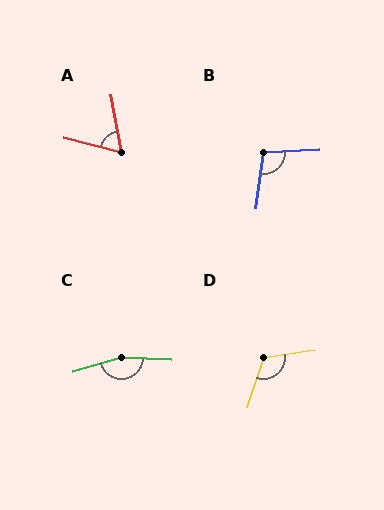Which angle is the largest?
C, at approximately 161 degrees.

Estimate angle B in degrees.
Approximately 101 degrees.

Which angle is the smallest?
A, at approximately 66 degrees.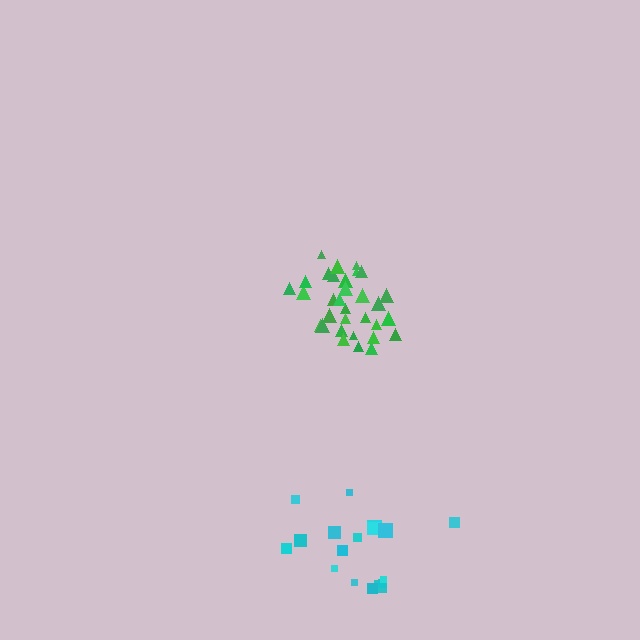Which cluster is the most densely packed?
Green.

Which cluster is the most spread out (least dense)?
Cyan.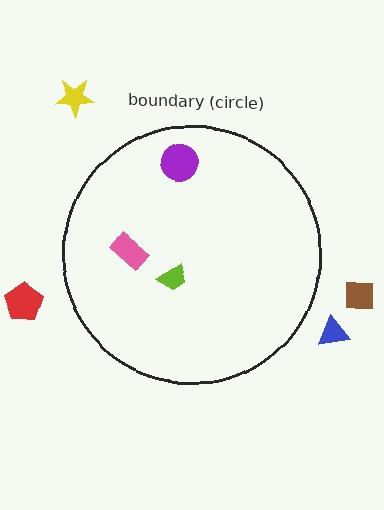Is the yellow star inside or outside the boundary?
Outside.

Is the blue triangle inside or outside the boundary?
Outside.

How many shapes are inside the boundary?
3 inside, 4 outside.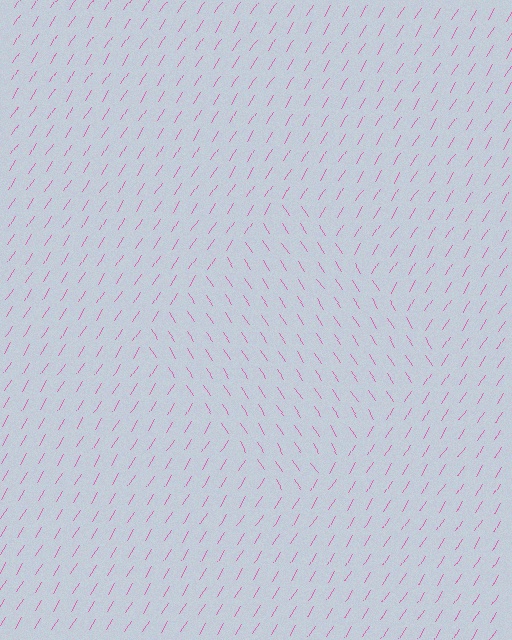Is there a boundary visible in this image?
Yes, there is a texture boundary formed by a change in line orientation.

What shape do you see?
I see a diamond.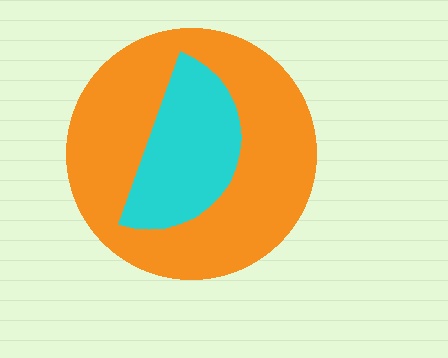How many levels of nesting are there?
2.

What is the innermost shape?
The cyan semicircle.